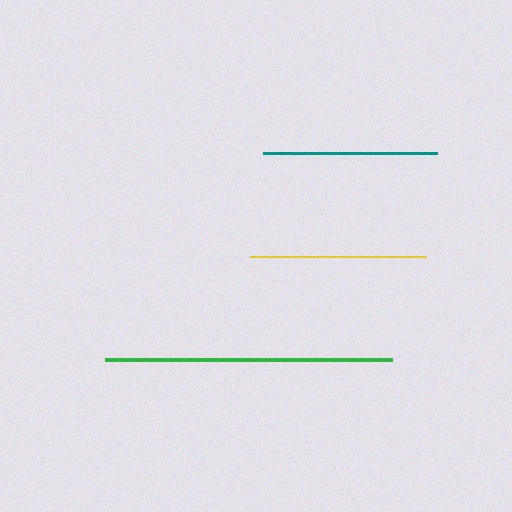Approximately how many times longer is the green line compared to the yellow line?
The green line is approximately 1.6 times the length of the yellow line.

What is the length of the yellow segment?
The yellow segment is approximately 176 pixels long.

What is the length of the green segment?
The green segment is approximately 287 pixels long.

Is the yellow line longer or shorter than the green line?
The green line is longer than the yellow line.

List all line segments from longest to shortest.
From longest to shortest: green, yellow, teal.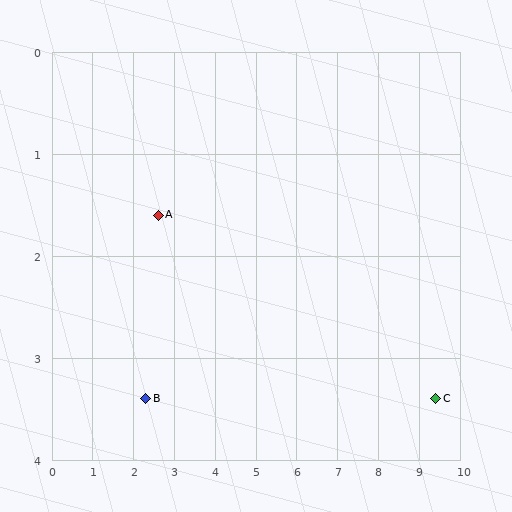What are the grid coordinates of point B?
Point B is at approximately (2.3, 3.4).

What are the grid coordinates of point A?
Point A is at approximately (2.6, 1.6).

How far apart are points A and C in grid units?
Points A and C are about 7.0 grid units apart.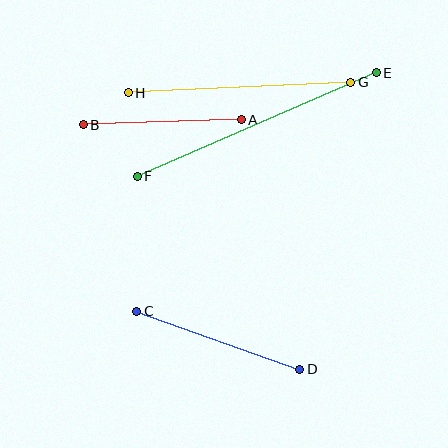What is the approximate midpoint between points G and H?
The midpoint is at approximately (239, 87) pixels.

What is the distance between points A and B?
The distance is approximately 158 pixels.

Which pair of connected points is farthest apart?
Points E and F are farthest apart.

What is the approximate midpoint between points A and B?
The midpoint is at approximately (162, 122) pixels.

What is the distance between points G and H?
The distance is approximately 223 pixels.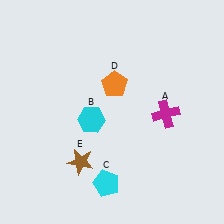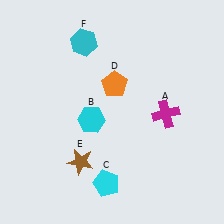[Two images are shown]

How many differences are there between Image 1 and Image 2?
There is 1 difference between the two images.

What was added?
A cyan hexagon (F) was added in Image 2.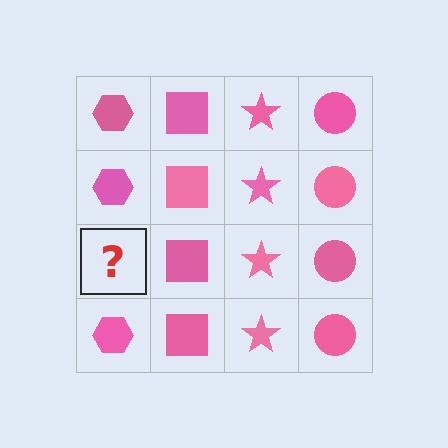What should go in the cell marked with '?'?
The missing cell should contain a pink hexagon.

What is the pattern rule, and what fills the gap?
The rule is that each column has a consistent shape. The gap should be filled with a pink hexagon.